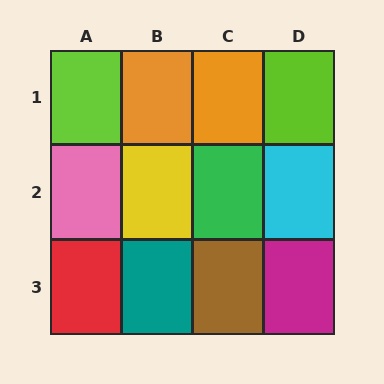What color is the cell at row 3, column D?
Magenta.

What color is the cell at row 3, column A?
Red.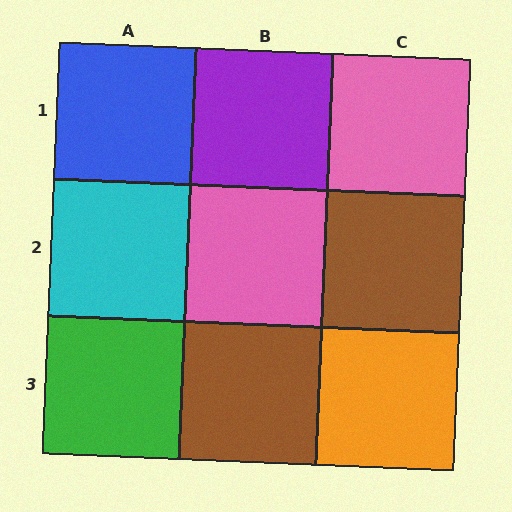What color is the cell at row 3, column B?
Brown.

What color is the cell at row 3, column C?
Orange.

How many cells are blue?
1 cell is blue.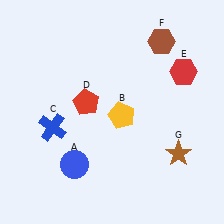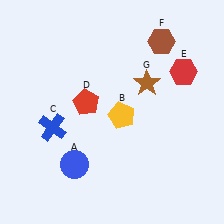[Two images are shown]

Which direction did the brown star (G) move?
The brown star (G) moved up.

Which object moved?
The brown star (G) moved up.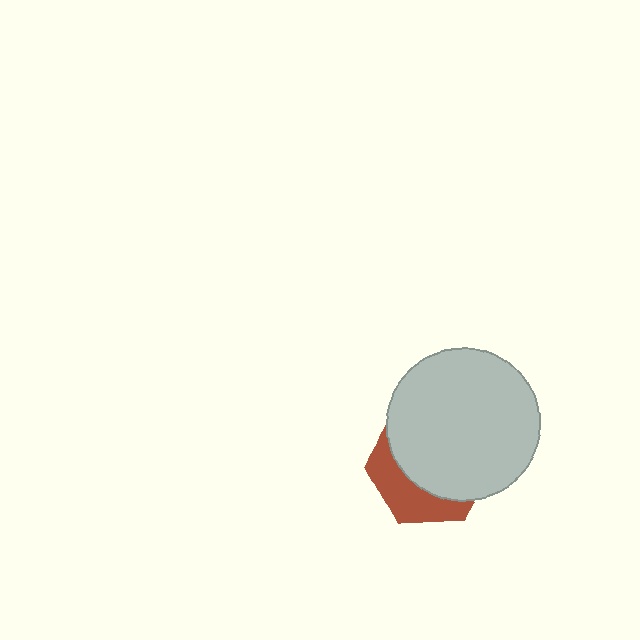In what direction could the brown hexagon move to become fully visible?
The brown hexagon could move toward the lower-left. That would shift it out from behind the light gray circle entirely.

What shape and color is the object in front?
The object in front is a light gray circle.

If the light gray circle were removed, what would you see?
You would see the complete brown hexagon.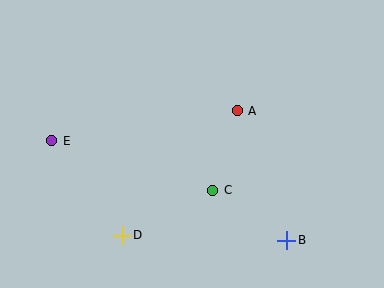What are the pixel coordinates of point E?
Point E is at (52, 141).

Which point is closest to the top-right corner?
Point A is closest to the top-right corner.